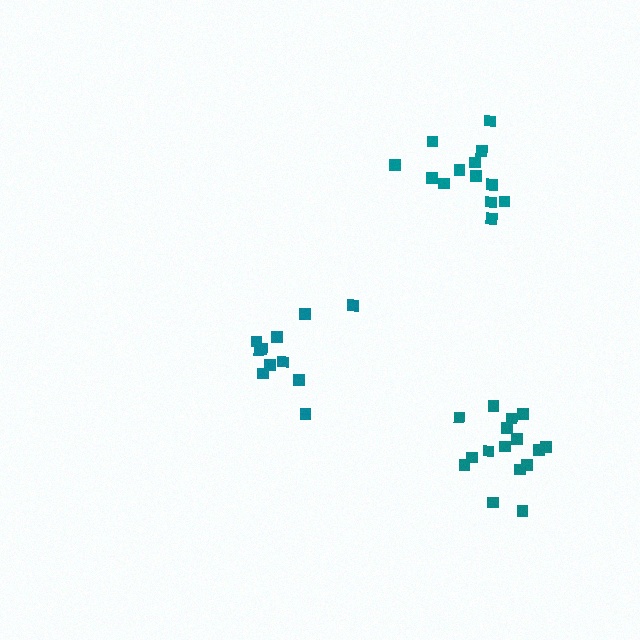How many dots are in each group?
Group 1: 16 dots, Group 2: 13 dots, Group 3: 11 dots (40 total).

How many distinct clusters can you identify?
There are 3 distinct clusters.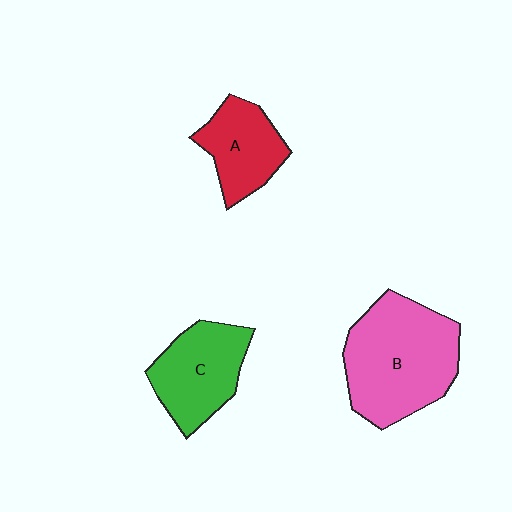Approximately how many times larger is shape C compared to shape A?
Approximately 1.2 times.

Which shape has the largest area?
Shape B (pink).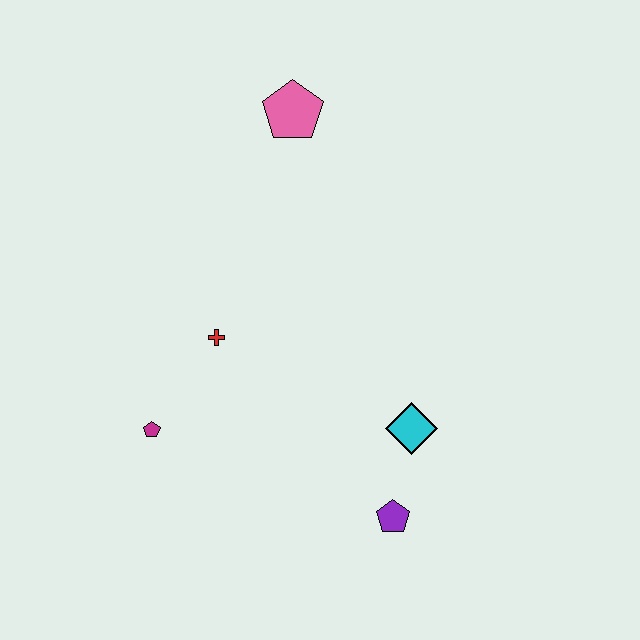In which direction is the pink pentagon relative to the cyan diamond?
The pink pentagon is above the cyan diamond.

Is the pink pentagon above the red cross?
Yes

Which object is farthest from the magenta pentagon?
The pink pentagon is farthest from the magenta pentagon.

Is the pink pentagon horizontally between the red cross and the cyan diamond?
Yes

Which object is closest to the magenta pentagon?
The red cross is closest to the magenta pentagon.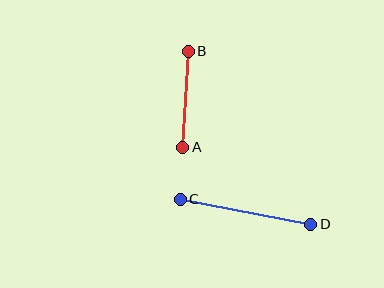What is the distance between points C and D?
The distance is approximately 133 pixels.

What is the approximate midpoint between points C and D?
The midpoint is at approximately (246, 212) pixels.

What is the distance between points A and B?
The distance is approximately 96 pixels.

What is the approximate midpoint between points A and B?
The midpoint is at approximately (186, 99) pixels.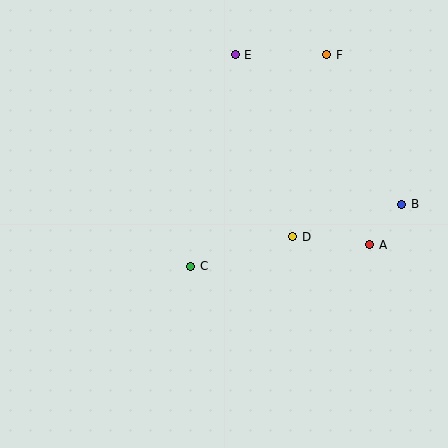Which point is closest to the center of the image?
Point C at (191, 266) is closest to the center.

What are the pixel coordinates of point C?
Point C is at (191, 266).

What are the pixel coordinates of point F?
Point F is at (327, 55).